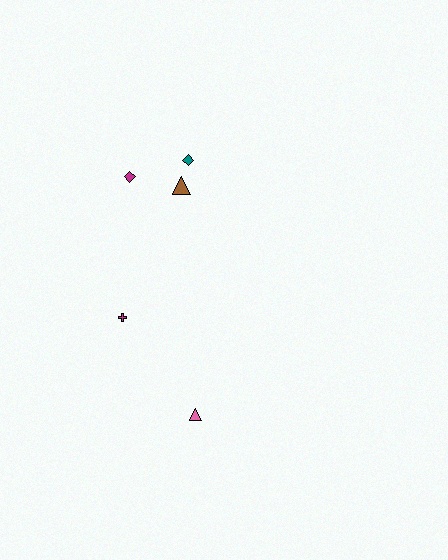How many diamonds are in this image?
There are 2 diamonds.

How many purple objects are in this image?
There are no purple objects.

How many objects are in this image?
There are 5 objects.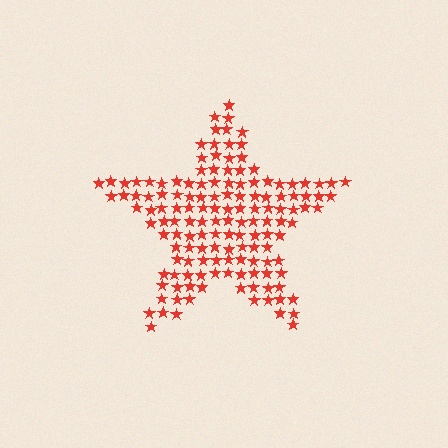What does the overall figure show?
The overall figure shows a star.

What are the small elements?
The small elements are stars.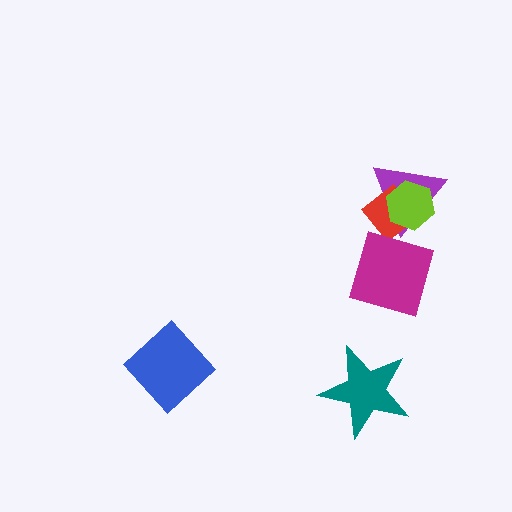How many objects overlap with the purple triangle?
3 objects overlap with the purple triangle.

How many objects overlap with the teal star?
0 objects overlap with the teal star.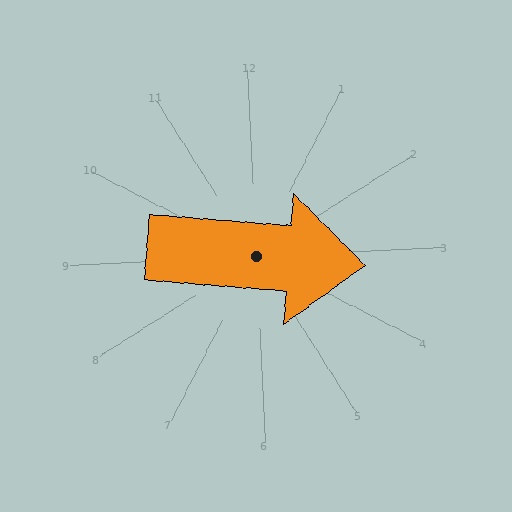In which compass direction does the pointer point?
East.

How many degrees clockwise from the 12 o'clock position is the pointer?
Approximately 97 degrees.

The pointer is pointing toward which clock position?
Roughly 3 o'clock.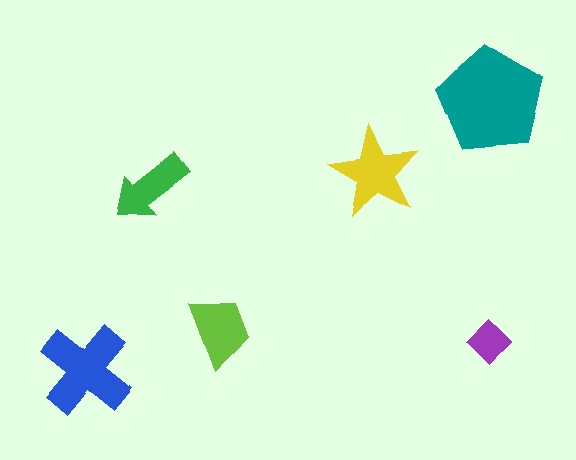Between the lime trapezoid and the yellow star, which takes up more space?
The yellow star.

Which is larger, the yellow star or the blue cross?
The blue cross.